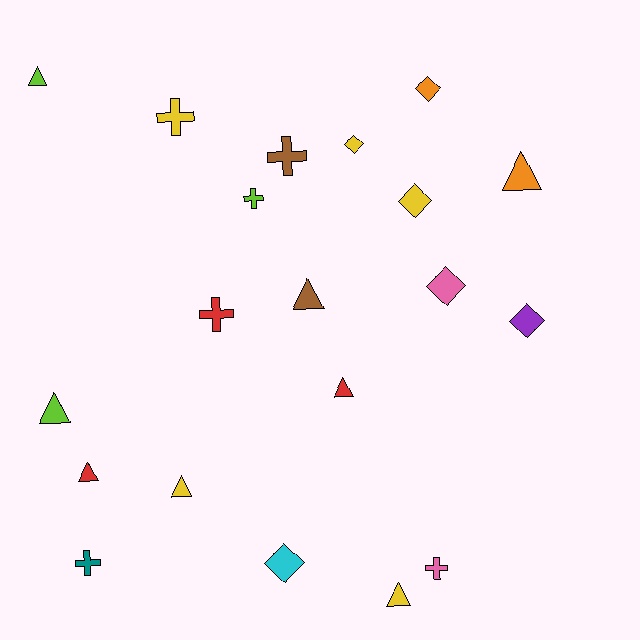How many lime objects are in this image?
There are 3 lime objects.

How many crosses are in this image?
There are 6 crosses.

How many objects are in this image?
There are 20 objects.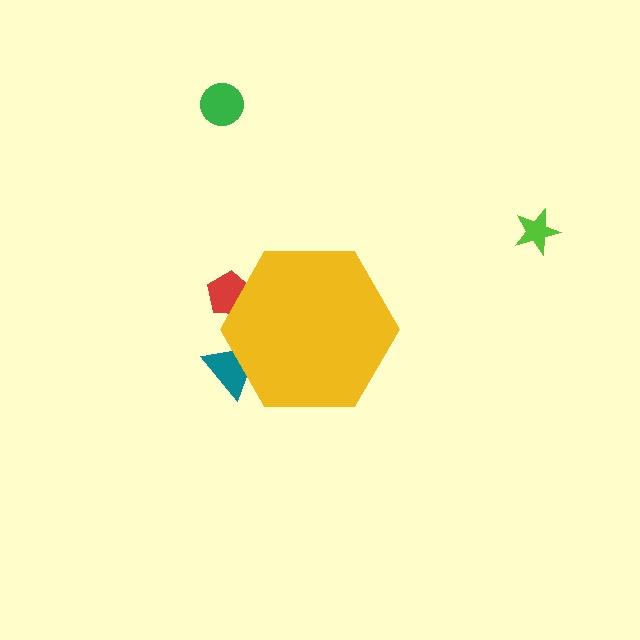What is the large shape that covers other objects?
A yellow hexagon.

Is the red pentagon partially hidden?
Yes, the red pentagon is partially hidden behind the yellow hexagon.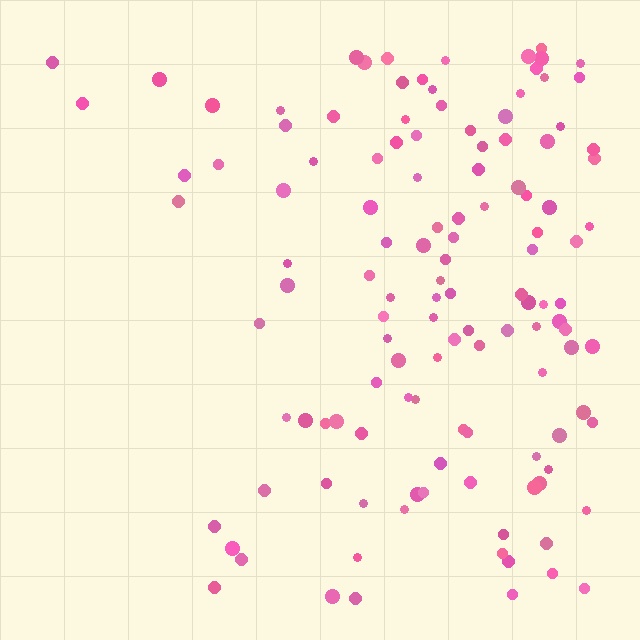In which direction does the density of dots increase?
From left to right, with the right side densest.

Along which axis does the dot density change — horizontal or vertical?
Horizontal.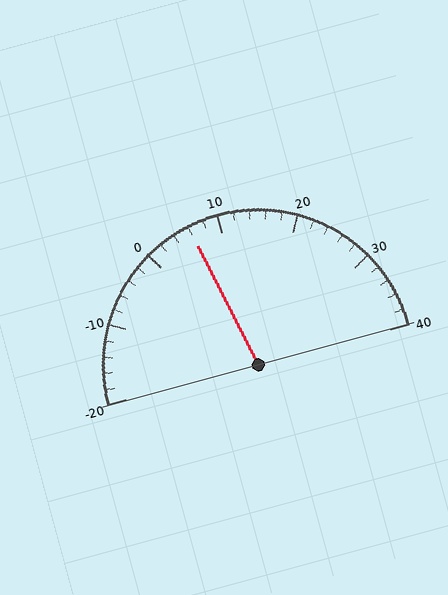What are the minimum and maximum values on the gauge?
The gauge ranges from -20 to 40.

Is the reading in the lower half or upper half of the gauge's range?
The reading is in the lower half of the range (-20 to 40).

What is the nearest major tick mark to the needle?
The nearest major tick mark is 10.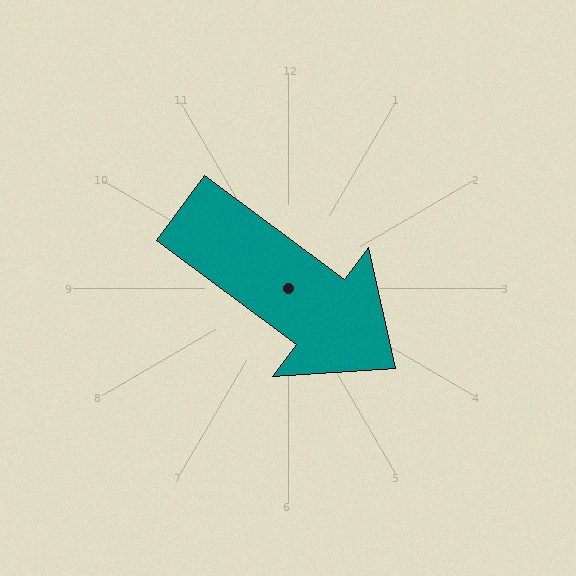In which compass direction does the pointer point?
Southeast.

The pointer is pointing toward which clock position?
Roughly 4 o'clock.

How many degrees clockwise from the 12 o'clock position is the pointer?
Approximately 127 degrees.